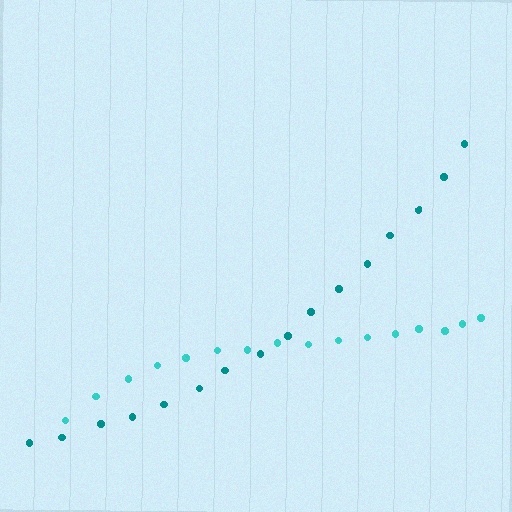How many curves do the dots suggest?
There are 2 distinct paths.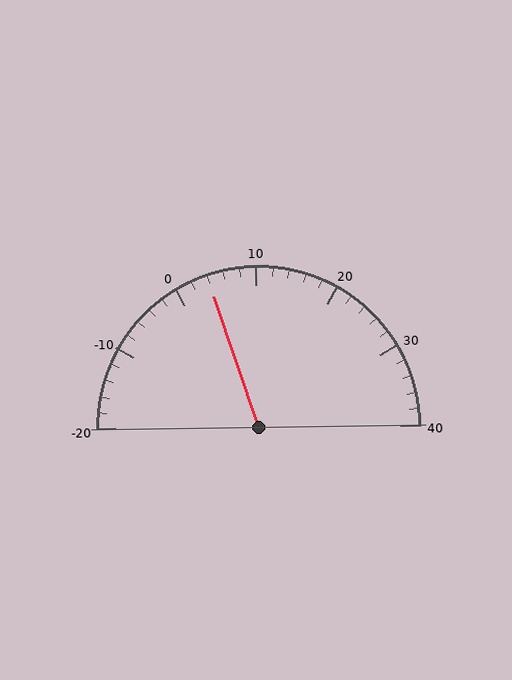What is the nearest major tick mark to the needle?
The nearest major tick mark is 0.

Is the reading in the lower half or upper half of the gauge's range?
The reading is in the lower half of the range (-20 to 40).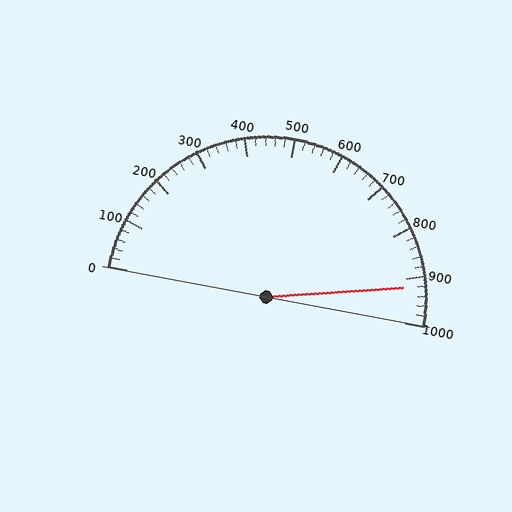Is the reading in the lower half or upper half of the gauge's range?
The reading is in the upper half of the range (0 to 1000).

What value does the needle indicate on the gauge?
The needle indicates approximately 920.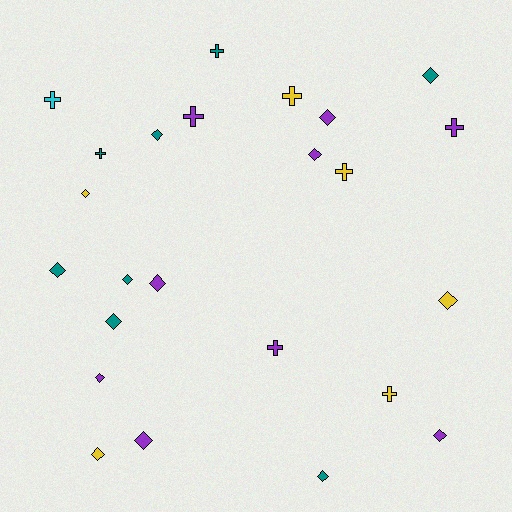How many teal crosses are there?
There are 2 teal crosses.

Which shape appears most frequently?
Diamond, with 15 objects.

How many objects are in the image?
There are 24 objects.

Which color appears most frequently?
Purple, with 9 objects.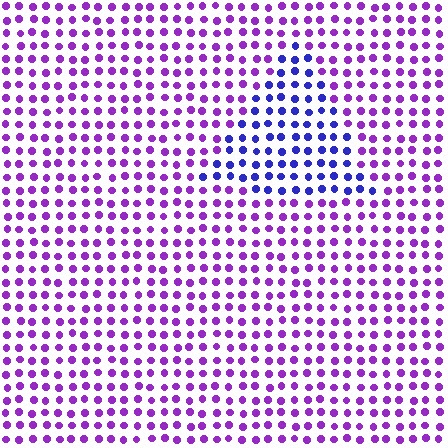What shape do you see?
I see a triangle.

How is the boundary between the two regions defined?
The boundary is defined purely by a slight shift in hue (about 42 degrees). Spacing, size, and orientation are identical on both sides.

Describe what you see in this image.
The image is filled with small purple elements in a uniform arrangement. A triangle-shaped region is visible where the elements are tinted to a slightly different hue, forming a subtle color boundary.